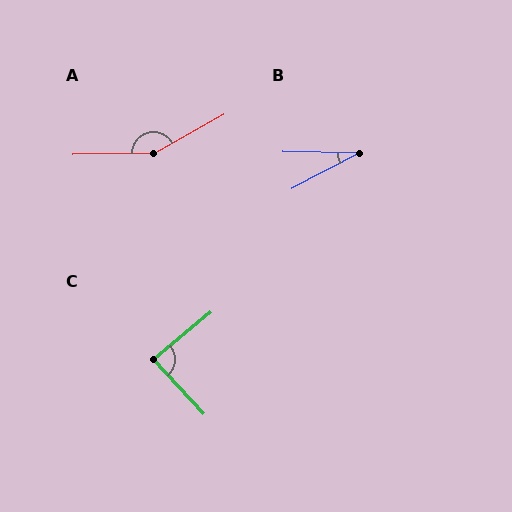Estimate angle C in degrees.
Approximately 87 degrees.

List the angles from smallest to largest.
B (29°), C (87°), A (152°).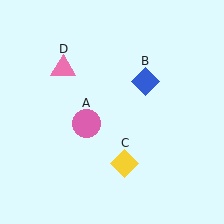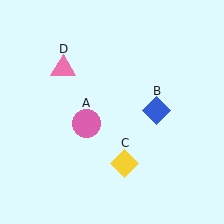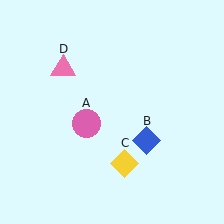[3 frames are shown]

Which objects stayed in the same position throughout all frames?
Pink circle (object A) and yellow diamond (object C) and pink triangle (object D) remained stationary.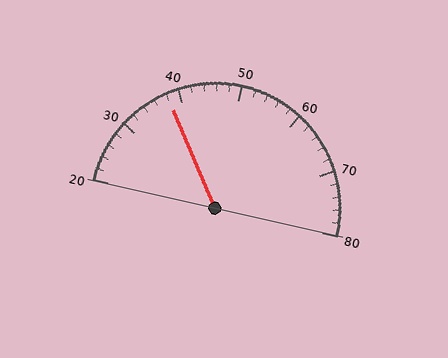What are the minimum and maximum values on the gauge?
The gauge ranges from 20 to 80.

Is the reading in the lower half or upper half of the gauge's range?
The reading is in the lower half of the range (20 to 80).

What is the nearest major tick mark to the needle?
The nearest major tick mark is 40.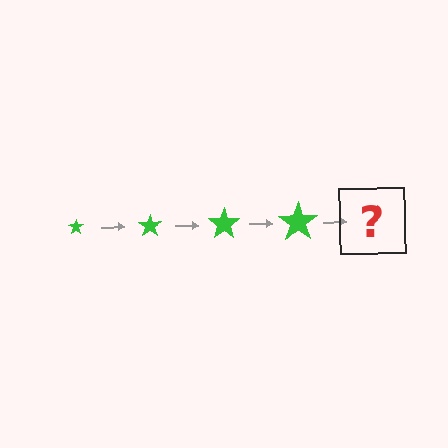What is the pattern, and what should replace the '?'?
The pattern is that the star gets progressively larger each step. The '?' should be a green star, larger than the previous one.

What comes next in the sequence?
The next element should be a green star, larger than the previous one.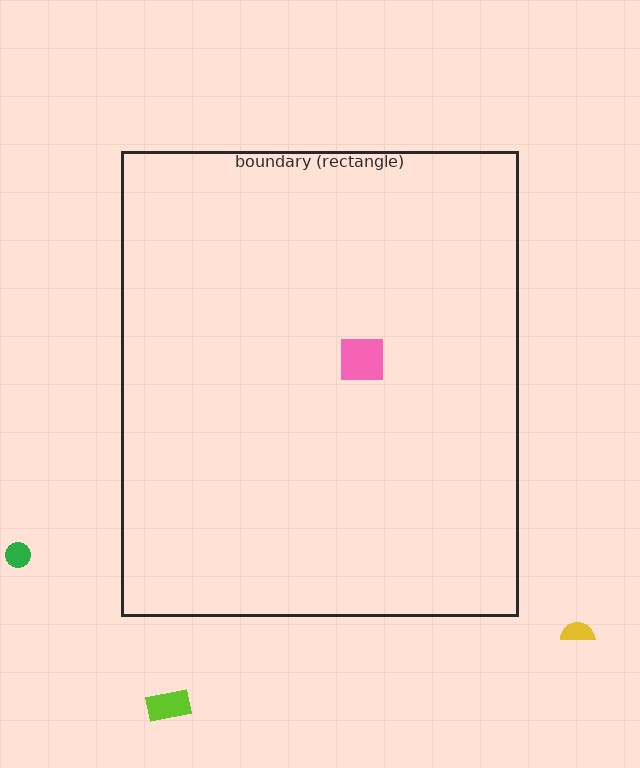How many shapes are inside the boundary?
1 inside, 3 outside.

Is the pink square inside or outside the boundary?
Inside.